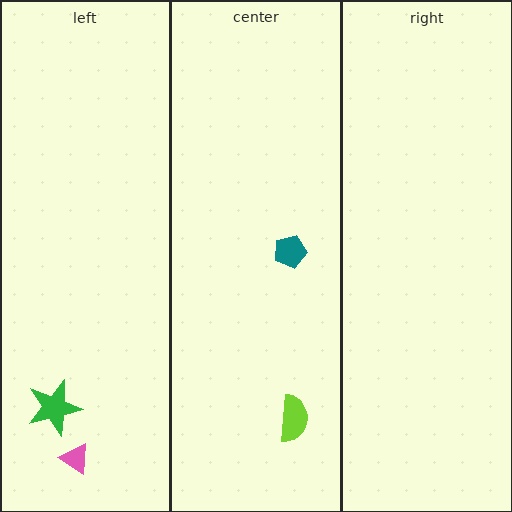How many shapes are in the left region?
2.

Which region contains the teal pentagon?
The center region.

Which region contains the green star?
The left region.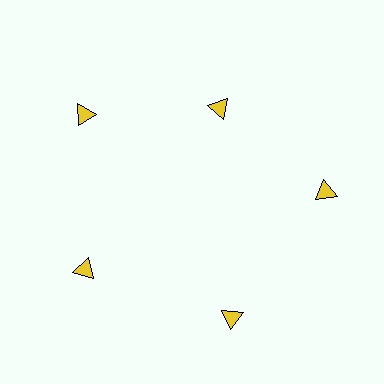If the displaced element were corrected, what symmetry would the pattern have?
It would have 5-fold rotational symmetry — the pattern would map onto itself every 72 degrees.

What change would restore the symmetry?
The symmetry would be restored by moving it outward, back onto the ring so that all 5 triangles sit at equal angles and equal distance from the center.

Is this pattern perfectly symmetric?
No. The 5 yellow triangles are arranged in a ring, but one element near the 1 o'clock position is pulled inward toward the center, breaking the 5-fold rotational symmetry.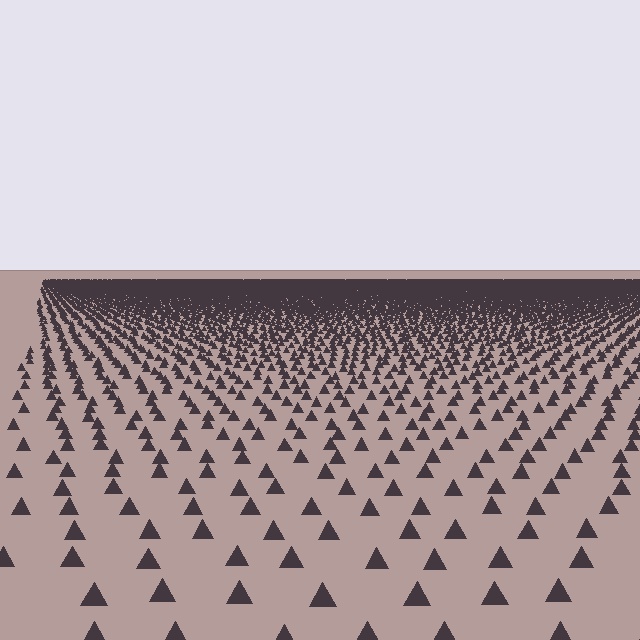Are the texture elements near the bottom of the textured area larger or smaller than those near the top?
Larger. Near the bottom, elements are closer to the viewer and appear at a bigger on-screen size.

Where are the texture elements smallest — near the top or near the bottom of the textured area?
Near the top.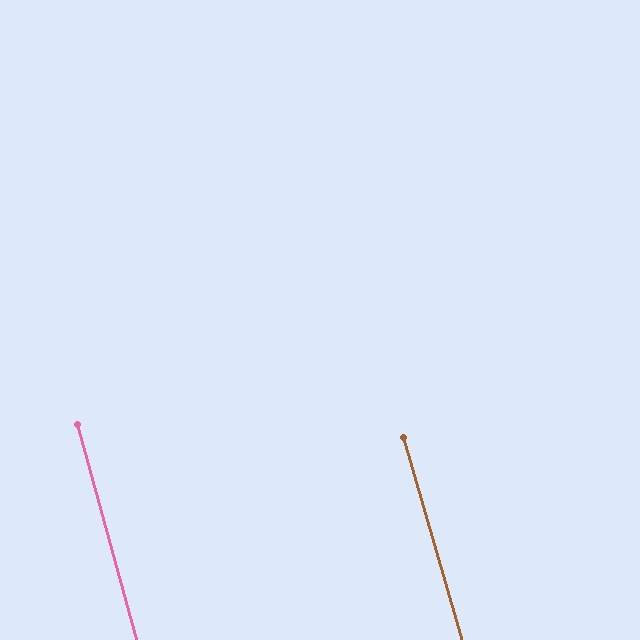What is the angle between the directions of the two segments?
Approximately 1 degree.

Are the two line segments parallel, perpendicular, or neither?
Parallel — their directions differ by only 1.0°.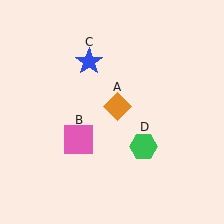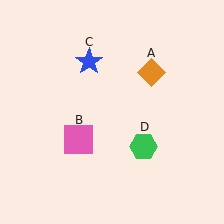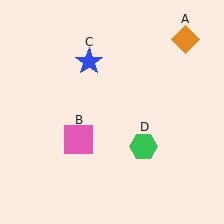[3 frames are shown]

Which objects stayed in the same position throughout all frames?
Pink square (object B) and blue star (object C) and green hexagon (object D) remained stationary.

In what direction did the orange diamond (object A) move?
The orange diamond (object A) moved up and to the right.